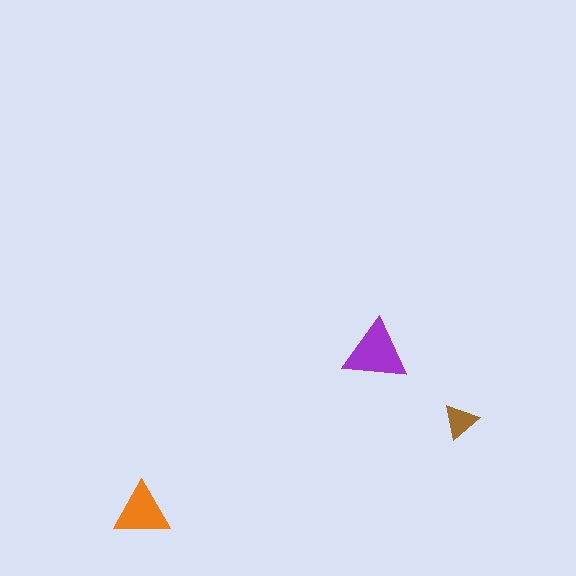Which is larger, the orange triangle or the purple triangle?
The purple one.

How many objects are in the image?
There are 3 objects in the image.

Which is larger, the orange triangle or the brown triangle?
The orange one.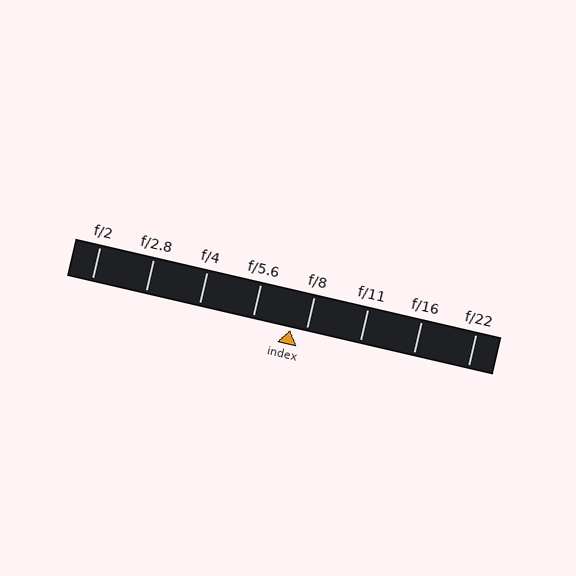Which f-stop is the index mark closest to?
The index mark is closest to f/8.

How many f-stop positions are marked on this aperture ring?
There are 8 f-stop positions marked.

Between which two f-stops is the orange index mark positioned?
The index mark is between f/5.6 and f/8.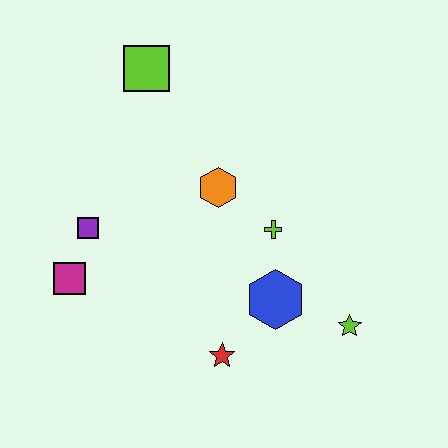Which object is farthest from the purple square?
The lime star is farthest from the purple square.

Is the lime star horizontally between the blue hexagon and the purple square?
No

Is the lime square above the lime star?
Yes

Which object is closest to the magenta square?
The purple square is closest to the magenta square.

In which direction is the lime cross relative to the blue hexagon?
The lime cross is above the blue hexagon.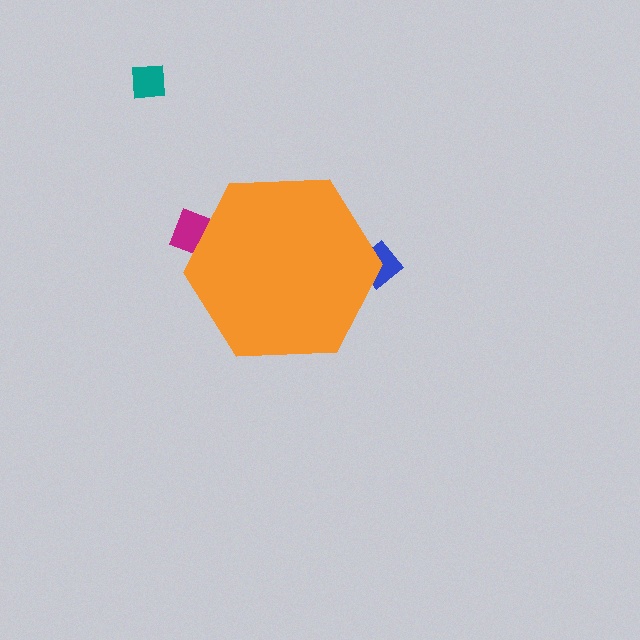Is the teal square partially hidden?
No, the teal square is fully visible.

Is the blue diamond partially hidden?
Yes, the blue diamond is partially hidden behind the orange hexagon.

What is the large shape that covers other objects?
An orange hexagon.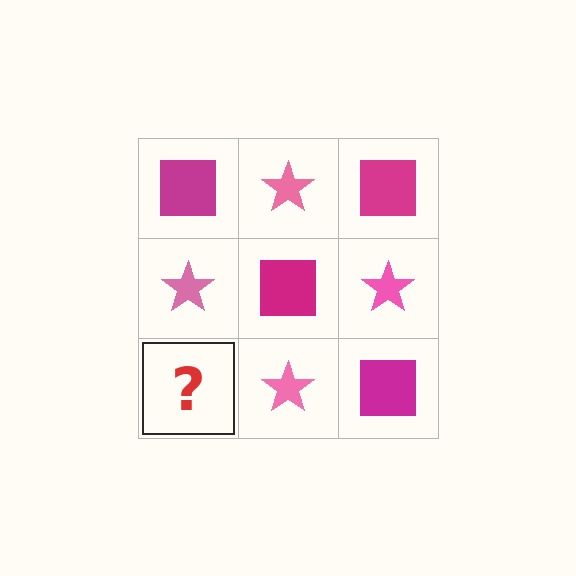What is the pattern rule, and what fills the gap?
The rule is that it alternates magenta square and pink star in a checkerboard pattern. The gap should be filled with a magenta square.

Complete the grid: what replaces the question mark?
The question mark should be replaced with a magenta square.